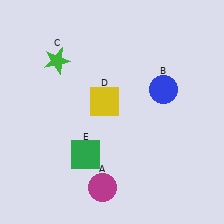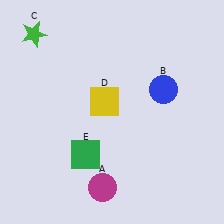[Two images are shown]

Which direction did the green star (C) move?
The green star (C) moved up.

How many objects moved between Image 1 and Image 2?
1 object moved between the two images.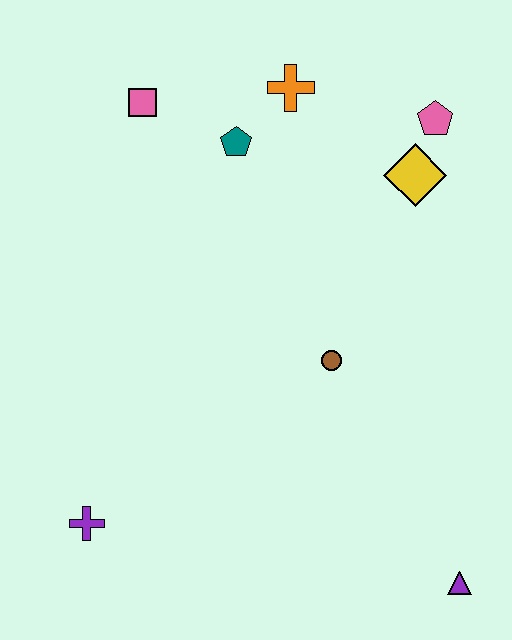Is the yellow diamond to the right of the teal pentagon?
Yes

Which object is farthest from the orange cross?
The purple triangle is farthest from the orange cross.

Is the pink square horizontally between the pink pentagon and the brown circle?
No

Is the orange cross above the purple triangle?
Yes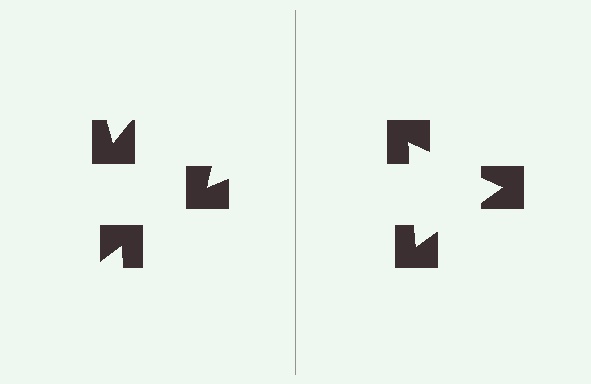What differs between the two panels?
The notched squares are positioned identically on both sides; only the wedge orientations differ. On the right they align to a triangle; on the left they are misaligned.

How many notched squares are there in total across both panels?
6 — 3 on each side.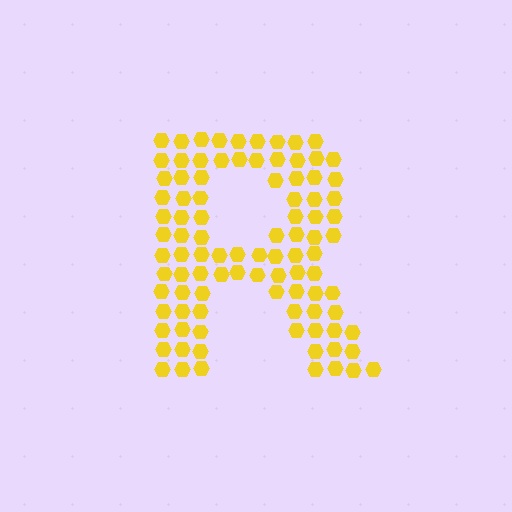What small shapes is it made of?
It is made of small hexagons.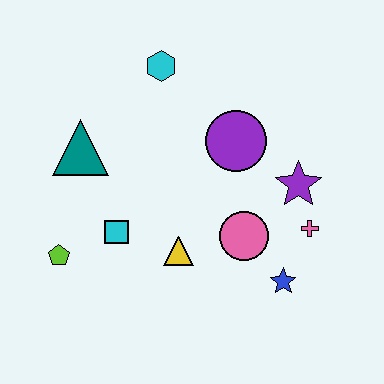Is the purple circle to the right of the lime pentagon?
Yes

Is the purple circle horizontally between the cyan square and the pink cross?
Yes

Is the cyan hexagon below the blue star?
No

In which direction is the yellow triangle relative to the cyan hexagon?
The yellow triangle is below the cyan hexagon.